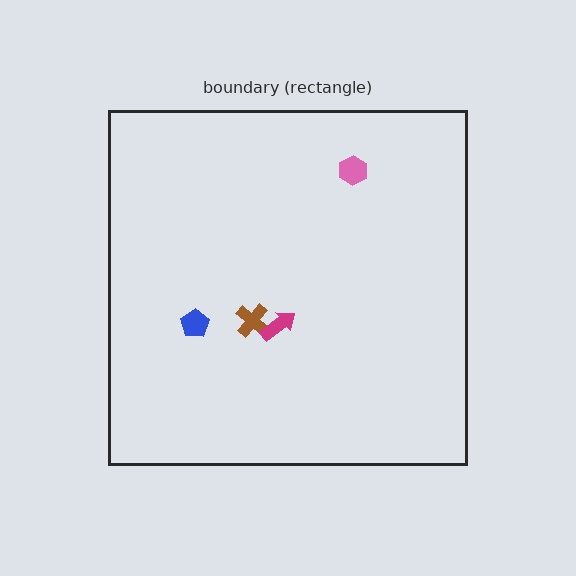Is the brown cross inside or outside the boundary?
Inside.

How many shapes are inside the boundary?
4 inside, 0 outside.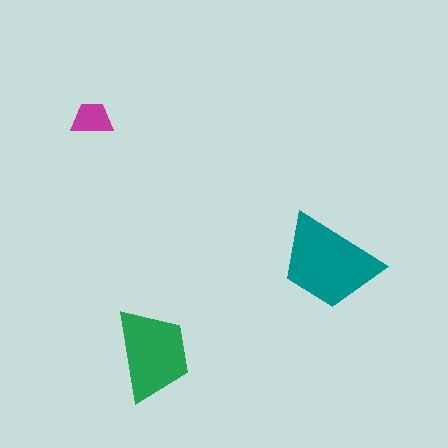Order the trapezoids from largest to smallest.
the teal one, the green one, the magenta one.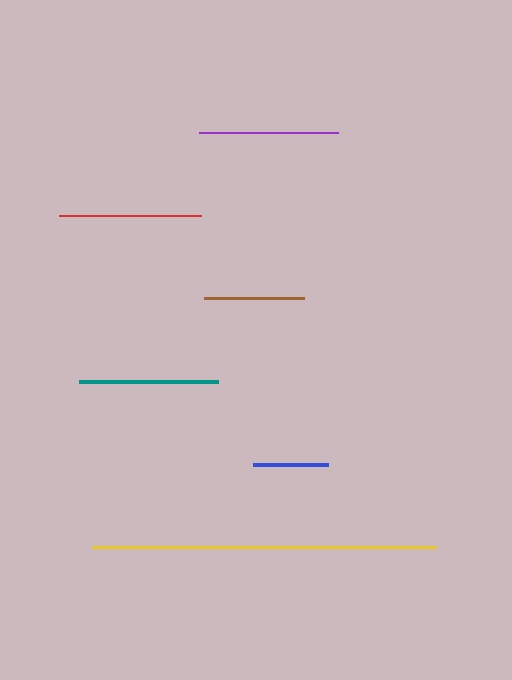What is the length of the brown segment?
The brown segment is approximately 100 pixels long.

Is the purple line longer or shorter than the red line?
The red line is longer than the purple line.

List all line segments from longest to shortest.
From longest to shortest: yellow, red, teal, purple, brown, blue.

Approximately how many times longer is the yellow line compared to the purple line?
The yellow line is approximately 2.5 times the length of the purple line.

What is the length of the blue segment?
The blue segment is approximately 75 pixels long.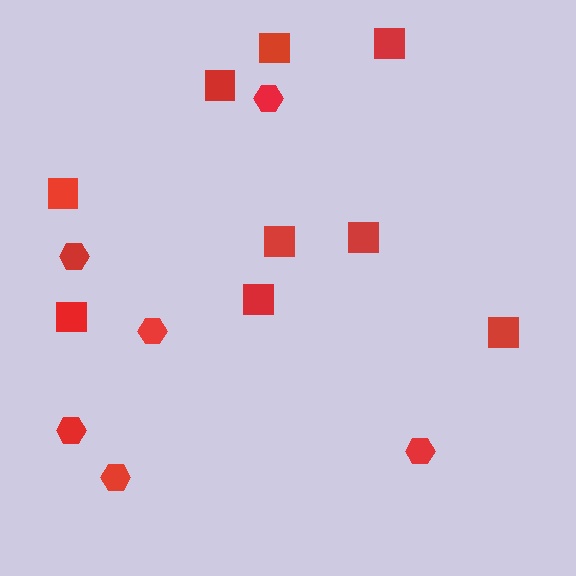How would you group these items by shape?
There are 2 groups: one group of squares (9) and one group of hexagons (6).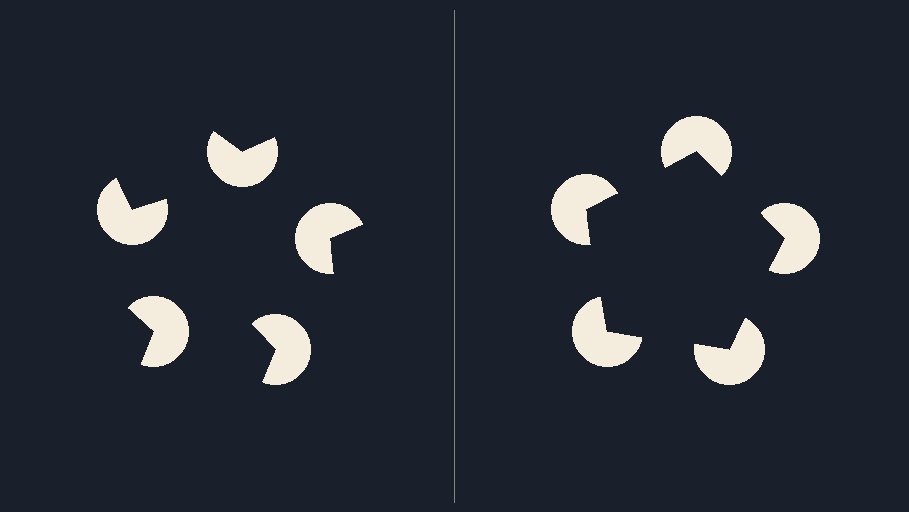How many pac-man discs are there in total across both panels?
10 — 5 on each side.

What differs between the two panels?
The pac-man discs are positioned identically on both sides; only the wedge orientations differ. On the right they align to a pentagon; on the left they are misaligned.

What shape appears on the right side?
An illusory pentagon.